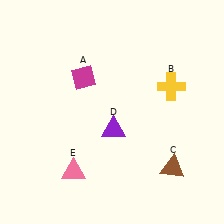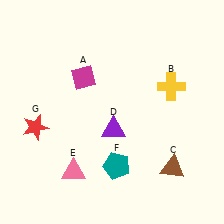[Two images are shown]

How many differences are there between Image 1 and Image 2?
There are 2 differences between the two images.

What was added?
A teal pentagon (F), a red star (G) were added in Image 2.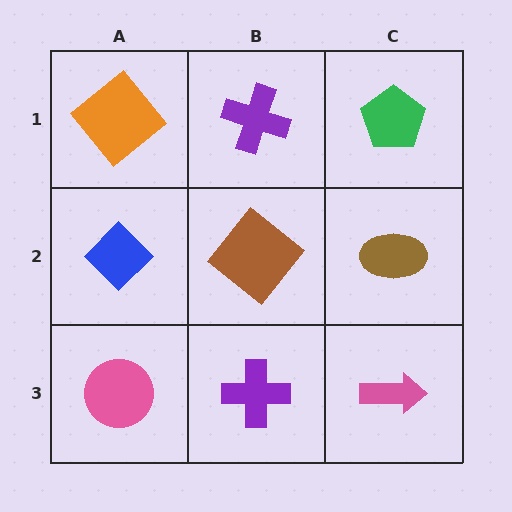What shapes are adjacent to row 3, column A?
A blue diamond (row 2, column A), a purple cross (row 3, column B).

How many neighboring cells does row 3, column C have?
2.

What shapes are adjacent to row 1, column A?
A blue diamond (row 2, column A), a purple cross (row 1, column B).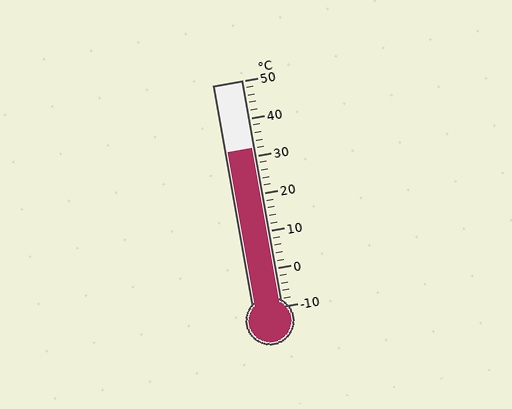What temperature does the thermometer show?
The thermometer shows approximately 32°C.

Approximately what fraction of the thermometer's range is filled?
The thermometer is filled to approximately 70% of its range.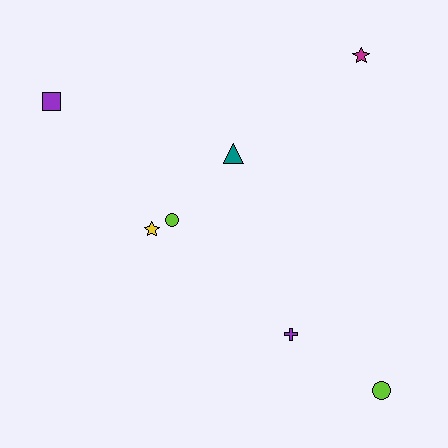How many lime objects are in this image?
There are 2 lime objects.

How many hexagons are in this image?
There are no hexagons.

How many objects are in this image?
There are 7 objects.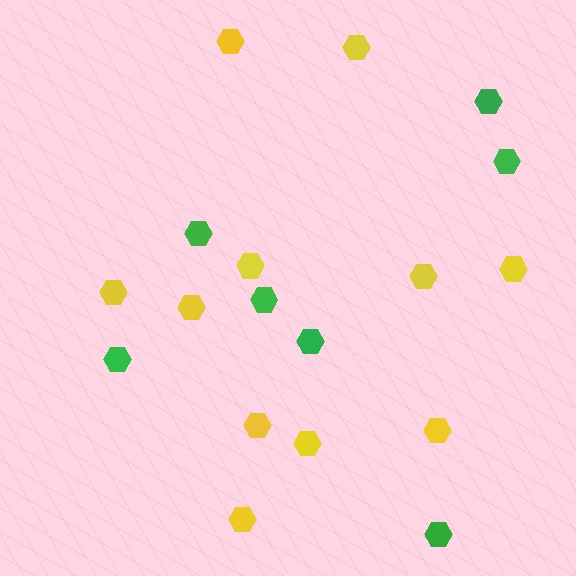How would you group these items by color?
There are 2 groups: one group of yellow hexagons (11) and one group of green hexagons (7).